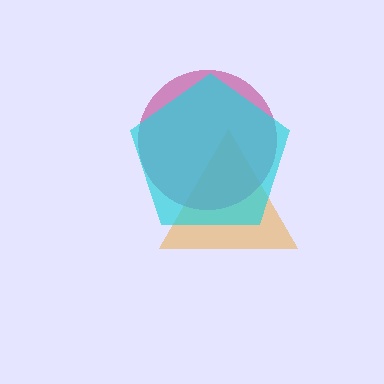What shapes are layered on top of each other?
The layered shapes are: an orange triangle, a magenta circle, a cyan pentagon.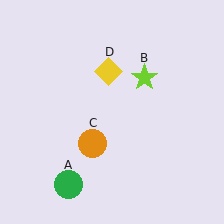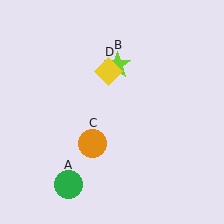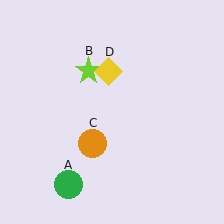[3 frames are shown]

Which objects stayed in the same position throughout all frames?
Green circle (object A) and orange circle (object C) and yellow diamond (object D) remained stationary.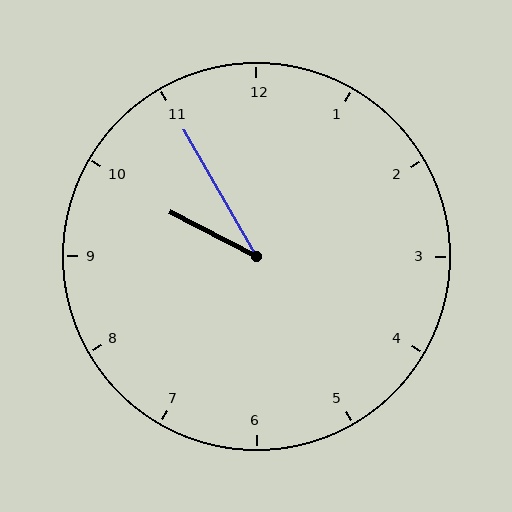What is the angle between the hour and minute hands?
Approximately 32 degrees.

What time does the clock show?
9:55.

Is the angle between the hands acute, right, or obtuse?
It is acute.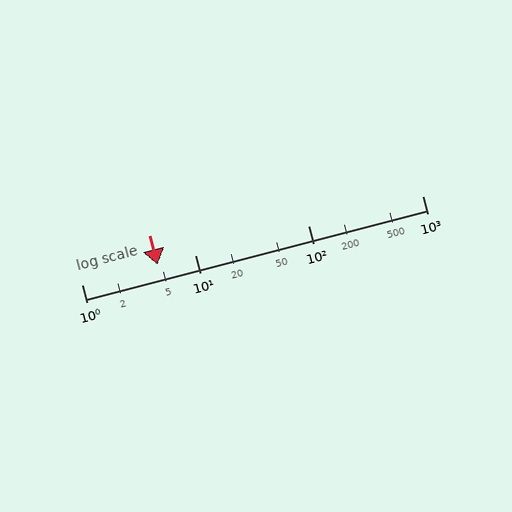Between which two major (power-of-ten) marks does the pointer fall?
The pointer is between 1 and 10.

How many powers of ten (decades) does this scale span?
The scale spans 3 decades, from 1 to 1000.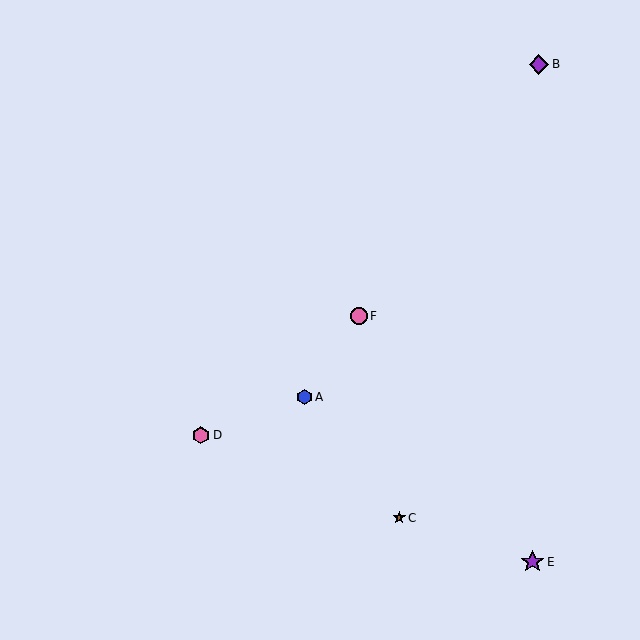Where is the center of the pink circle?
The center of the pink circle is at (359, 316).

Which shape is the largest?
The purple star (labeled E) is the largest.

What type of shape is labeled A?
Shape A is a blue hexagon.